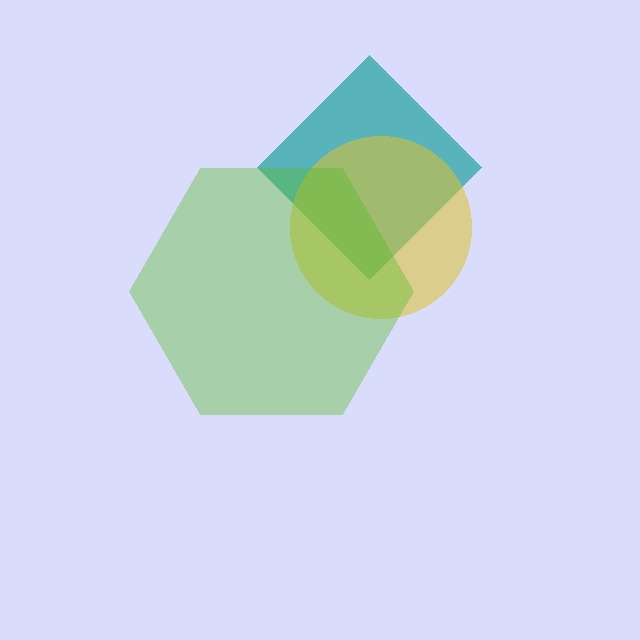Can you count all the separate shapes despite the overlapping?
Yes, there are 3 separate shapes.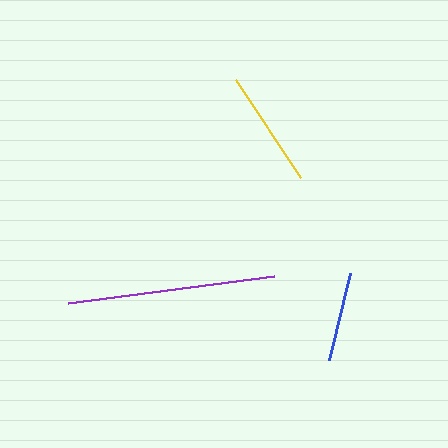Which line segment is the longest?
The purple line is the longest at approximately 208 pixels.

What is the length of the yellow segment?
The yellow segment is approximately 118 pixels long.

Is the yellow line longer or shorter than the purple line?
The purple line is longer than the yellow line.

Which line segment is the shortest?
The blue line is the shortest at approximately 90 pixels.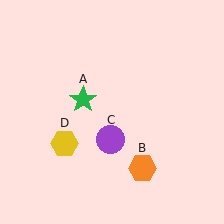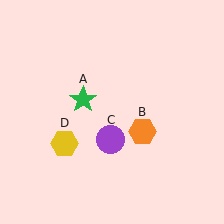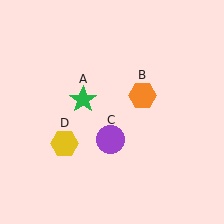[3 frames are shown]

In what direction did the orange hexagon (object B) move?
The orange hexagon (object B) moved up.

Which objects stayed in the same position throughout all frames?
Green star (object A) and purple circle (object C) and yellow hexagon (object D) remained stationary.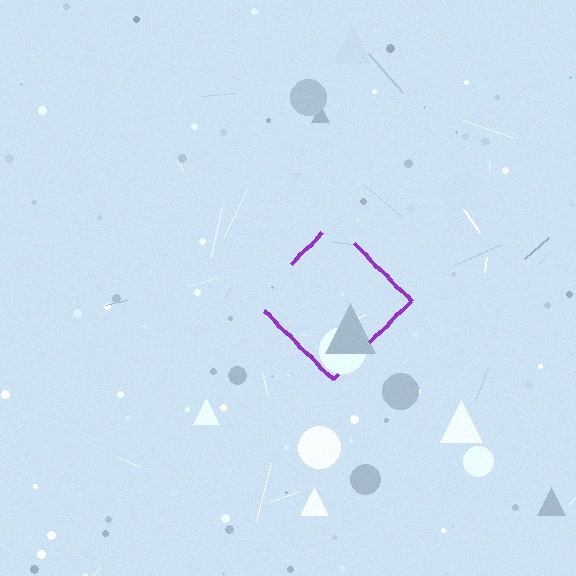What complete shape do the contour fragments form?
The contour fragments form a diamond.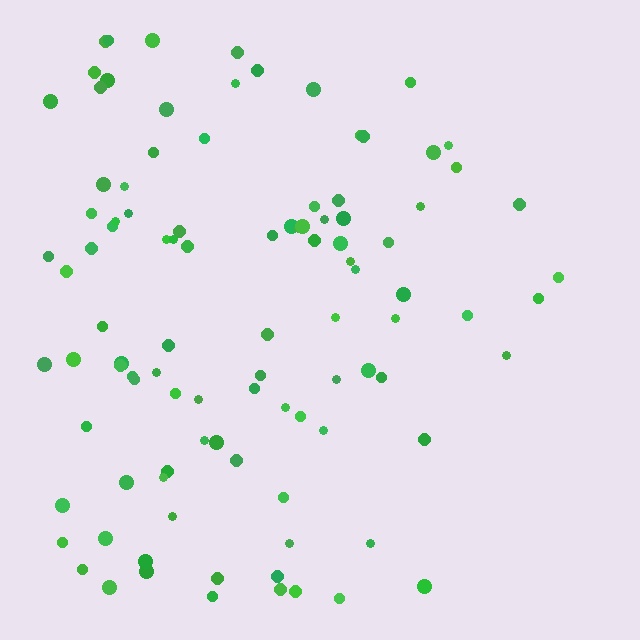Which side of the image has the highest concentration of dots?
The left.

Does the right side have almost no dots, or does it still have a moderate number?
Still a moderate number, just noticeably fewer than the left.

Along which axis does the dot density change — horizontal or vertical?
Horizontal.